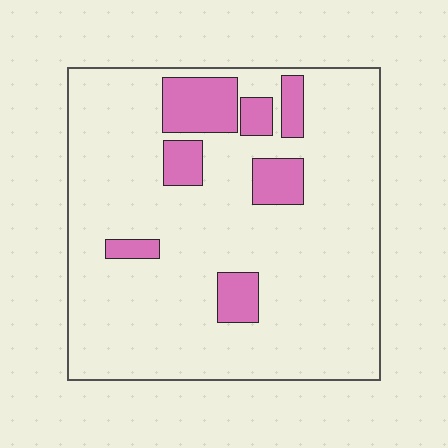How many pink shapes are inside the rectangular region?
7.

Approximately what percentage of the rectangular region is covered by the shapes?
Approximately 15%.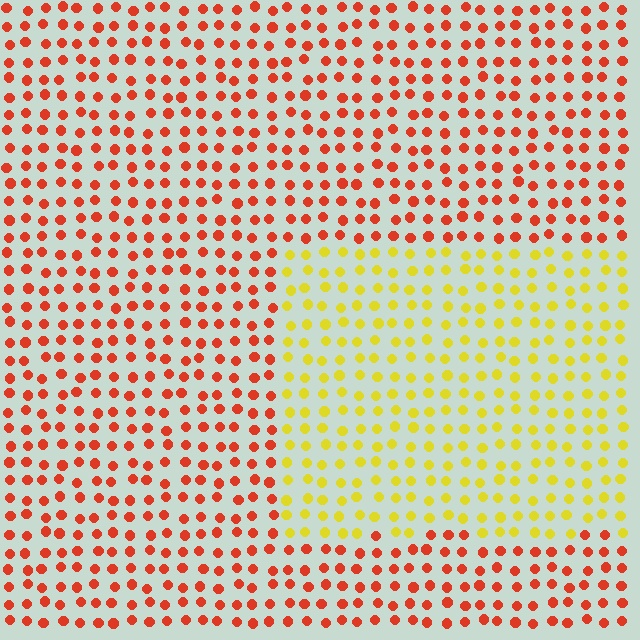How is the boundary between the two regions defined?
The boundary is defined purely by a slight shift in hue (about 52 degrees). Spacing, size, and orientation are identical on both sides.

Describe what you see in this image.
The image is filled with small red elements in a uniform arrangement. A rectangle-shaped region is visible where the elements are tinted to a slightly different hue, forming a subtle color boundary.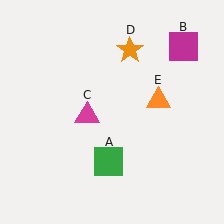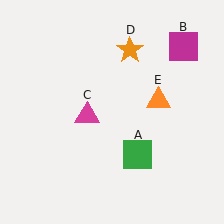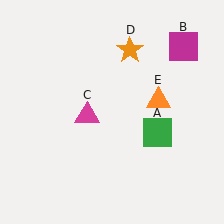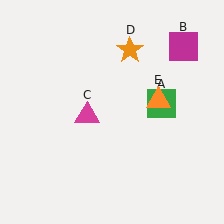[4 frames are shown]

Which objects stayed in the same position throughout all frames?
Magenta square (object B) and magenta triangle (object C) and orange star (object D) and orange triangle (object E) remained stationary.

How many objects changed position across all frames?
1 object changed position: green square (object A).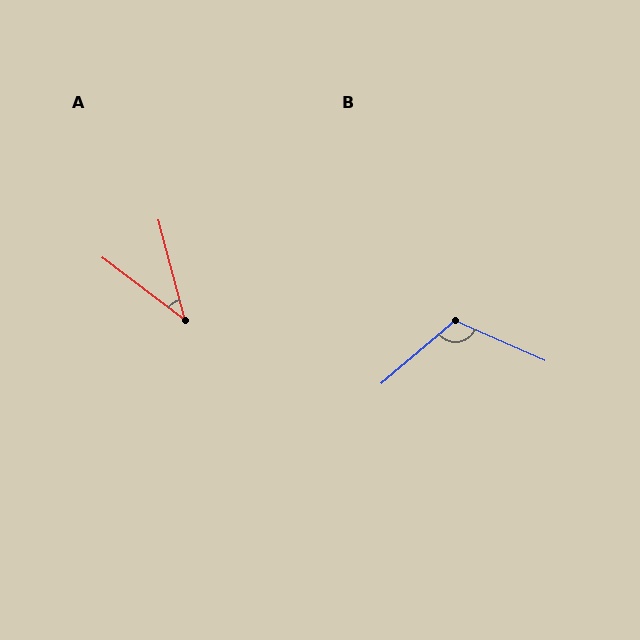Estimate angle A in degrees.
Approximately 38 degrees.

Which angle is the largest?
B, at approximately 116 degrees.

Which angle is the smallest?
A, at approximately 38 degrees.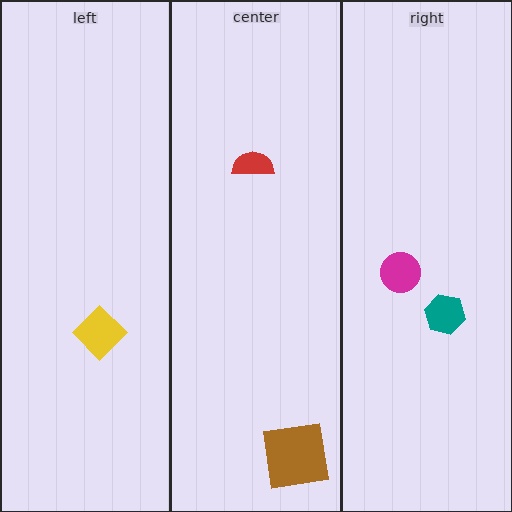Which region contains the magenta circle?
The right region.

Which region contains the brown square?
The center region.